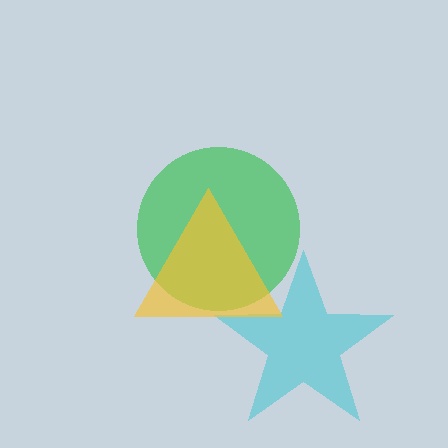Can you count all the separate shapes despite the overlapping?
Yes, there are 3 separate shapes.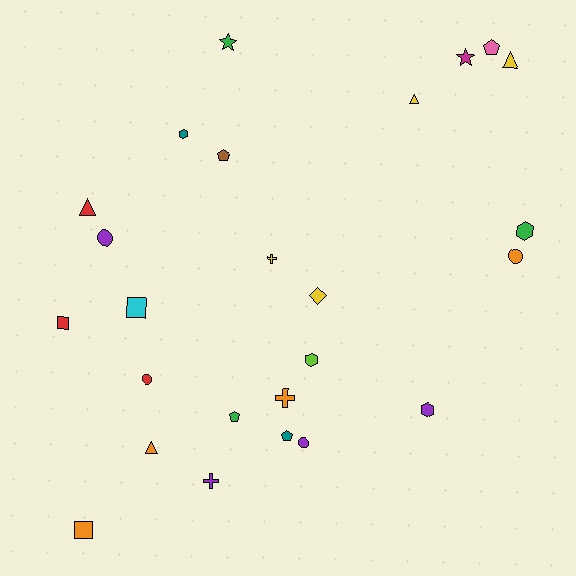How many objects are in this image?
There are 25 objects.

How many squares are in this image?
There are 3 squares.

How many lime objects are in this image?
There is 1 lime object.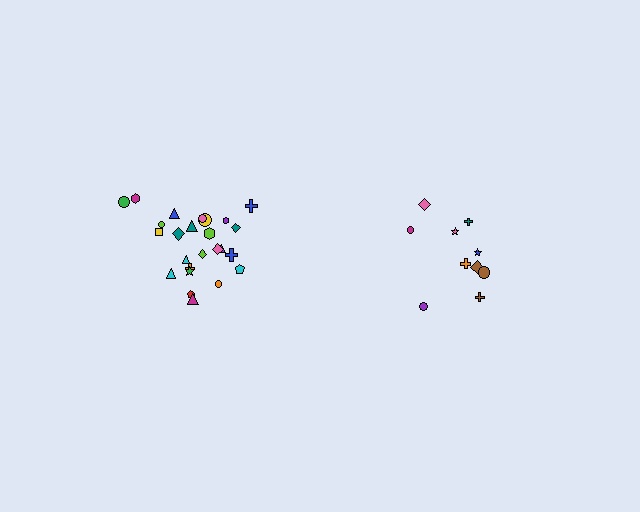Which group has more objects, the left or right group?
The left group.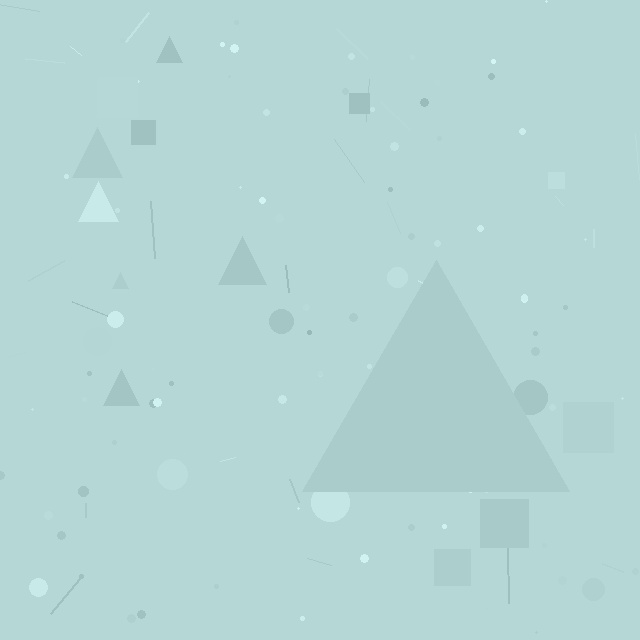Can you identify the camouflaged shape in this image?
The camouflaged shape is a triangle.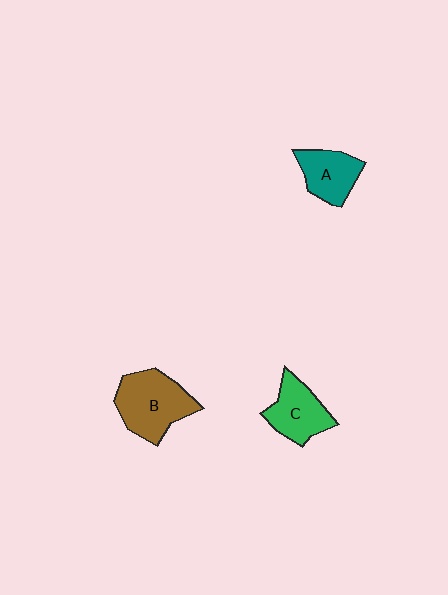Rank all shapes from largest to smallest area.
From largest to smallest: B (brown), C (green), A (teal).